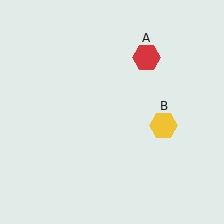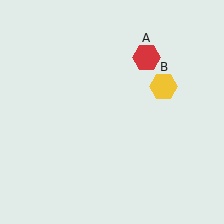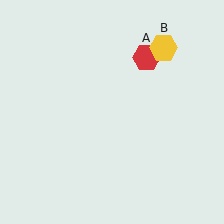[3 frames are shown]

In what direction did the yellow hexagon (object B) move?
The yellow hexagon (object B) moved up.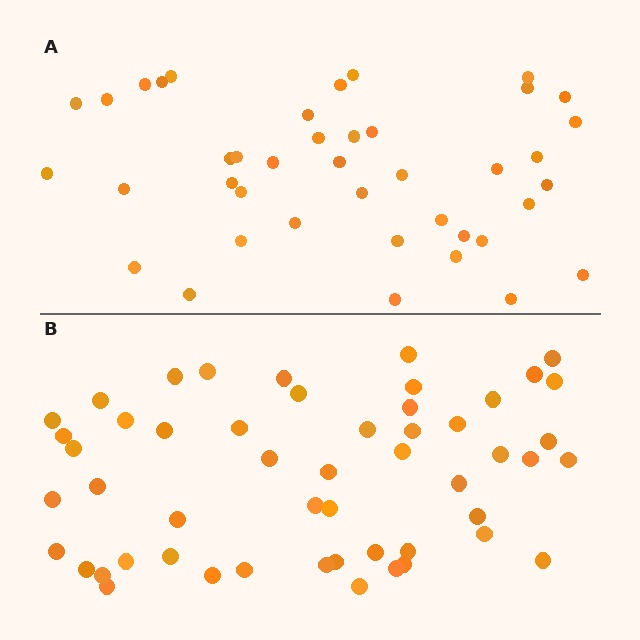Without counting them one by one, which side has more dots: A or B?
Region B (the bottom region) has more dots.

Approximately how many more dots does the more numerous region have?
Region B has roughly 12 or so more dots than region A.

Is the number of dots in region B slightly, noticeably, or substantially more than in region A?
Region B has noticeably more, but not dramatically so. The ratio is roughly 1.3 to 1.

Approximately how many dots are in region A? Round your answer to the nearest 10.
About 40 dots. (The exact count is 41, which rounds to 40.)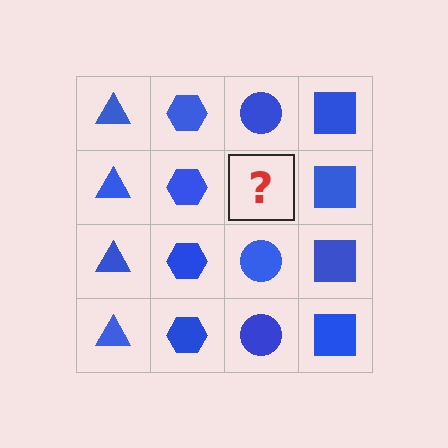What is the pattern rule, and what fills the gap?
The rule is that each column has a consistent shape. The gap should be filled with a blue circle.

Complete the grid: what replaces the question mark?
The question mark should be replaced with a blue circle.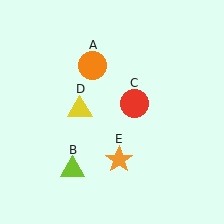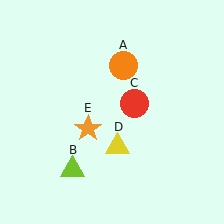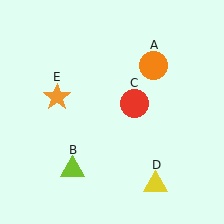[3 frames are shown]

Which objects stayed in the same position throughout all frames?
Lime triangle (object B) and red circle (object C) remained stationary.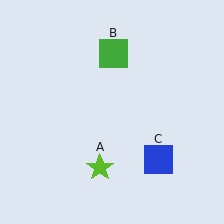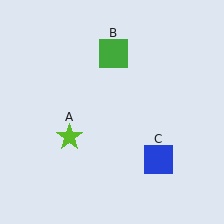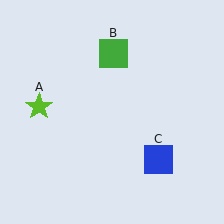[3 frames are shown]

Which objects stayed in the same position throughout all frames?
Green square (object B) and blue square (object C) remained stationary.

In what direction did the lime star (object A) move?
The lime star (object A) moved up and to the left.